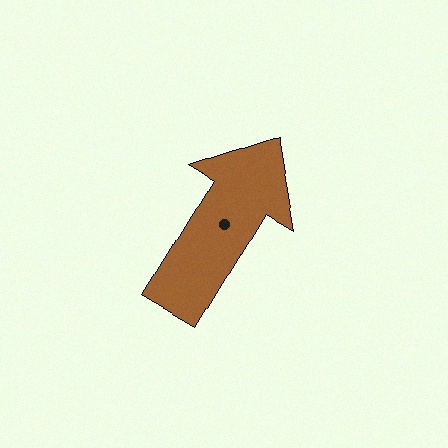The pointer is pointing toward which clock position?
Roughly 1 o'clock.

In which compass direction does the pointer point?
Northeast.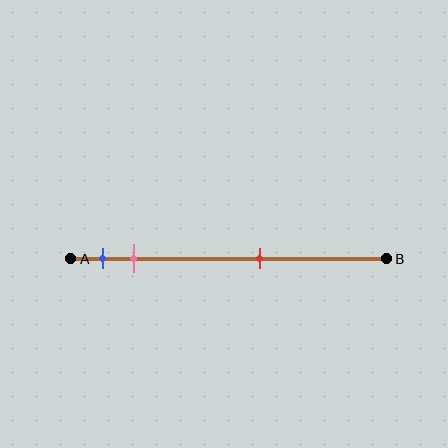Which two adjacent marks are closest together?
The blue and pink marks are the closest adjacent pair.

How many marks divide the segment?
There are 3 marks dividing the segment.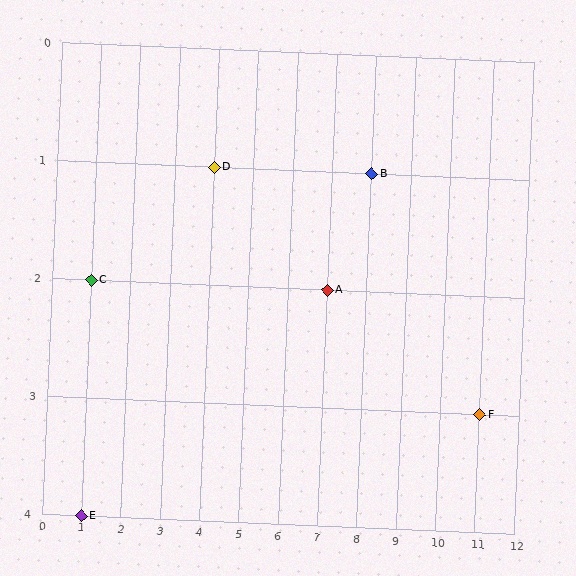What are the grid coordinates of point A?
Point A is at grid coordinates (7, 2).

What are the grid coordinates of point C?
Point C is at grid coordinates (1, 2).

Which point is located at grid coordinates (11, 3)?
Point F is at (11, 3).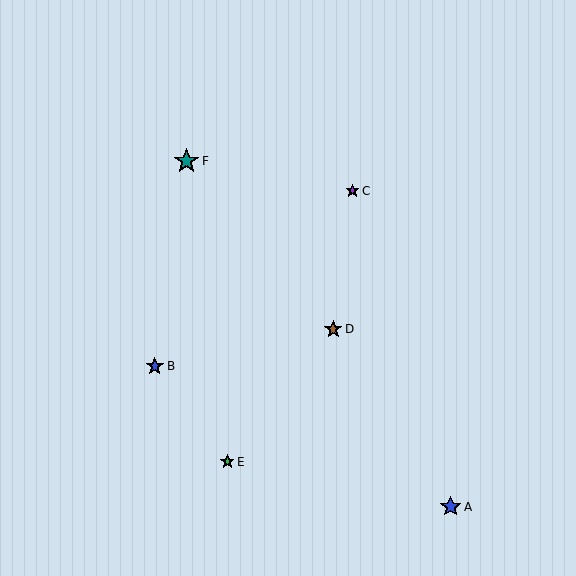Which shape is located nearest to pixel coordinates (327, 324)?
The brown star (labeled D) at (333, 329) is nearest to that location.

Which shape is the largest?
The teal star (labeled F) is the largest.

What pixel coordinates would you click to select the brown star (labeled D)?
Click at (333, 329) to select the brown star D.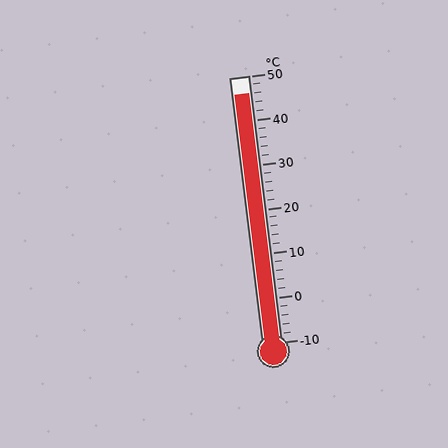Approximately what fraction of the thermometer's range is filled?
The thermometer is filled to approximately 95% of its range.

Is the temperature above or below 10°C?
The temperature is above 10°C.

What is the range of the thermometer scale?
The thermometer scale ranges from -10°C to 50°C.